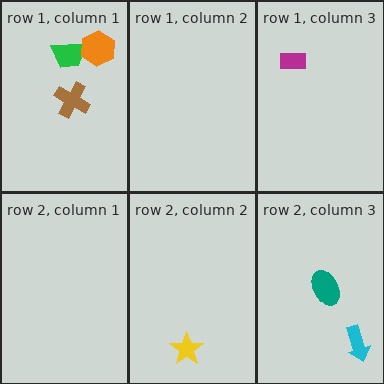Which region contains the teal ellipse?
The row 2, column 3 region.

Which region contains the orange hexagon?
The row 1, column 1 region.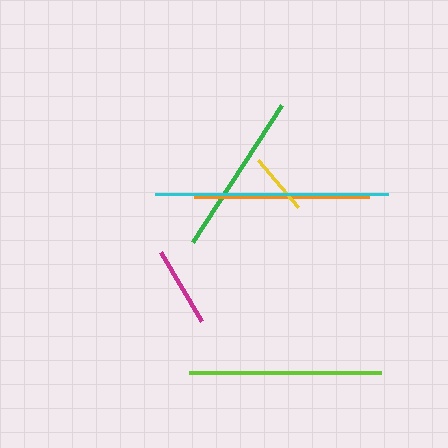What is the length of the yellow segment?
The yellow segment is approximately 61 pixels long.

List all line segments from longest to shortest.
From longest to shortest: cyan, lime, orange, green, magenta, yellow.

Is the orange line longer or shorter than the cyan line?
The cyan line is longer than the orange line.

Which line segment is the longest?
The cyan line is the longest at approximately 234 pixels.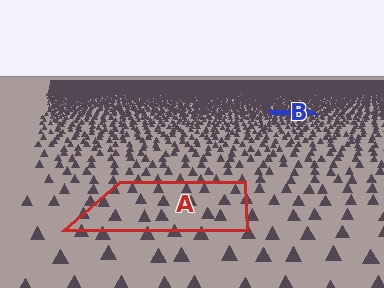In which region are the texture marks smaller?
The texture marks are smaller in region B, because it is farther away.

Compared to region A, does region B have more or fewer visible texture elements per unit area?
Region B has more texture elements per unit area — they are packed more densely because it is farther away.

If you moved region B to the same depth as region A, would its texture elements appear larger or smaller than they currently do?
They would appear larger. At a closer depth, the same texture elements are projected at a bigger on-screen size.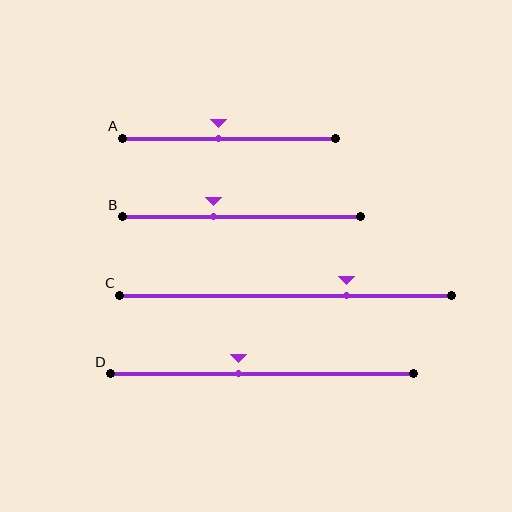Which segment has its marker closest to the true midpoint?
Segment A has its marker closest to the true midpoint.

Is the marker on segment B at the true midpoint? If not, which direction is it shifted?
No, the marker on segment B is shifted to the left by about 12% of the segment length.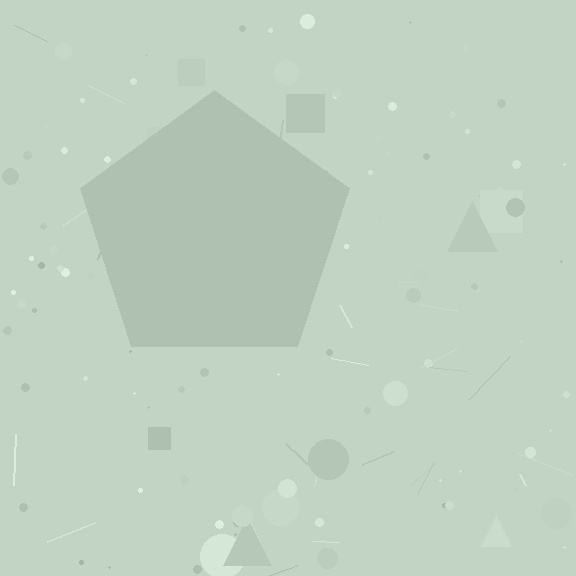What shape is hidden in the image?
A pentagon is hidden in the image.